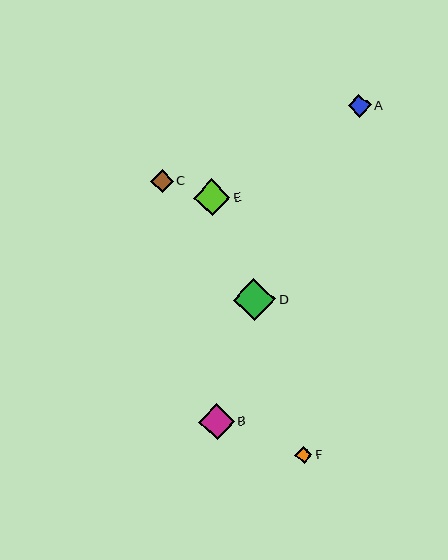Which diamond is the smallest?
Diamond F is the smallest with a size of approximately 17 pixels.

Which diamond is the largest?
Diamond D is the largest with a size of approximately 42 pixels.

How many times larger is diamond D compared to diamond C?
Diamond D is approximately 1.8 times the size of diamond C.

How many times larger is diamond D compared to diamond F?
Diamond D is approximately 2.4 times the size of diamond F.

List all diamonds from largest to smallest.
From largest to smallest: D, E, B, A, C, F.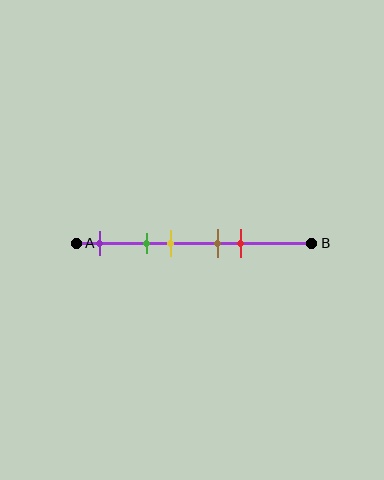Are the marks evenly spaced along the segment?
No, the marks are not evenly spaced.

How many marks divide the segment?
There are 5 marks dividing the segment.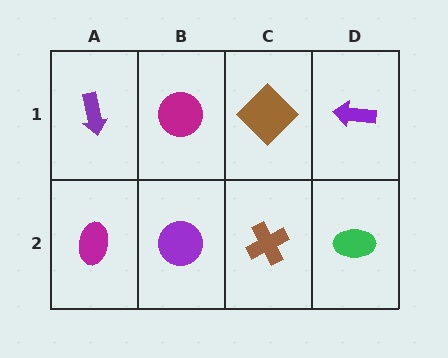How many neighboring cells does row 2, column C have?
3.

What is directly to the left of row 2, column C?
A purple circle.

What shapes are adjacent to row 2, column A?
A purple arrow (row 1, column A), a purple circle (row 2, column B).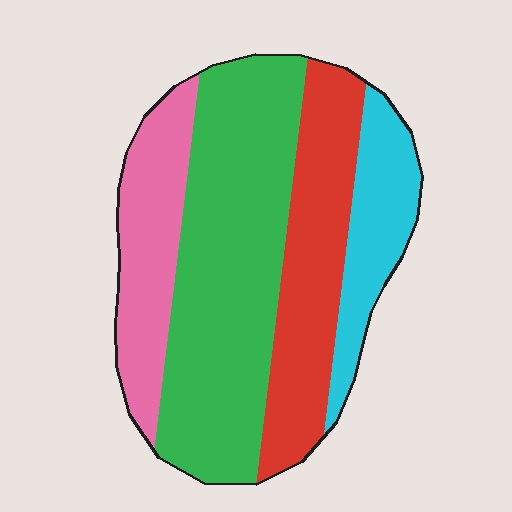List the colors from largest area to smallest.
From largest to smallest: green, red, pink, cyan.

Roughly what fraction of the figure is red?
Red covers around 25% of the figure.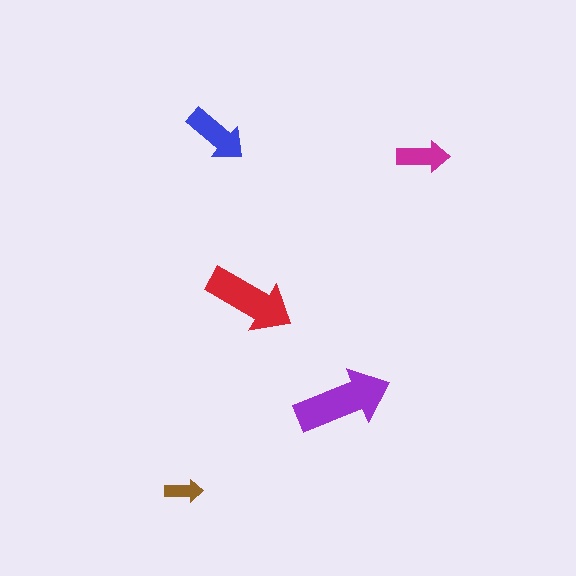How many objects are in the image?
There are 5 objects in the image.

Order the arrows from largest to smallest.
the purple one, the red one, the blue one, the magenta one, the brown one.